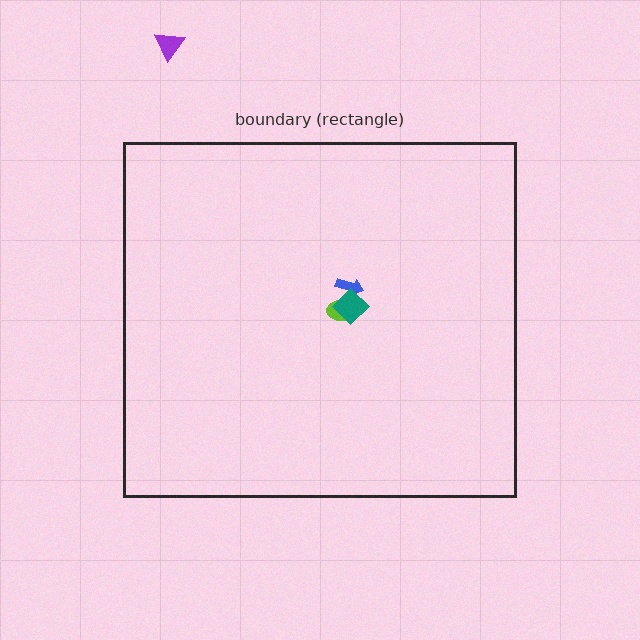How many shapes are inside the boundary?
3 inside, 1 outside.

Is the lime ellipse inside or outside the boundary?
Inside.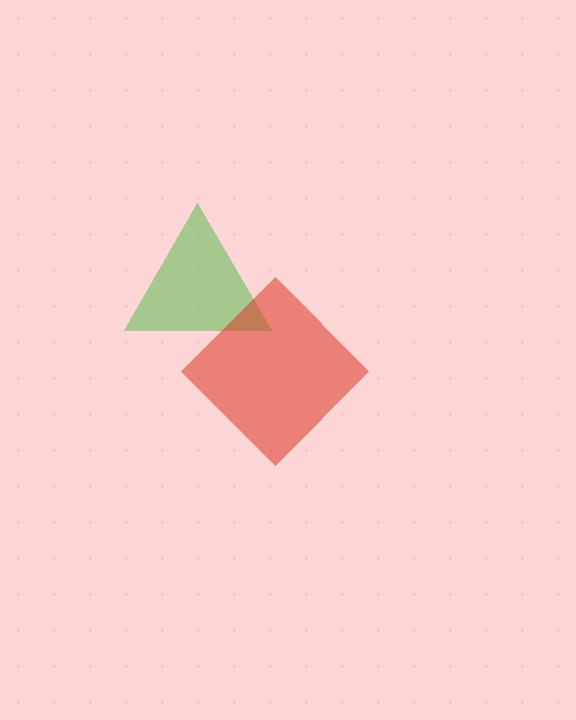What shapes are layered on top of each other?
The layered shapes are: a green triangle, a red diamond.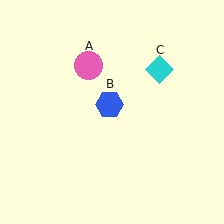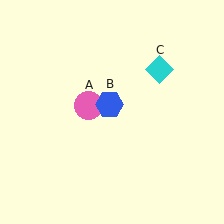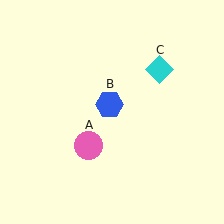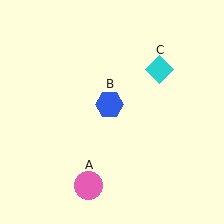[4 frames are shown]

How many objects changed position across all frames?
1 object changed position: pink circle (object A).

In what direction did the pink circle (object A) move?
The pink circle (object A) moved down.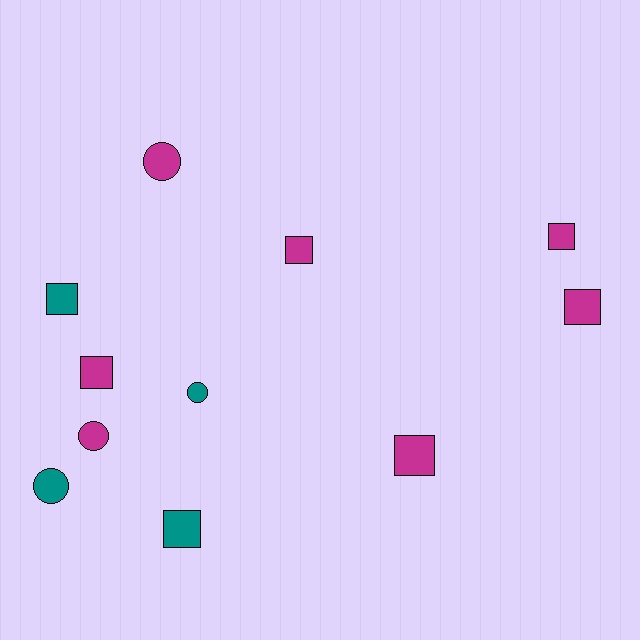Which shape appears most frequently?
Square, with 7 objects.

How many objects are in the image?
There are 11 objects.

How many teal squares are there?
There are 2 teal squares.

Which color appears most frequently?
Magenta, with 7 objects.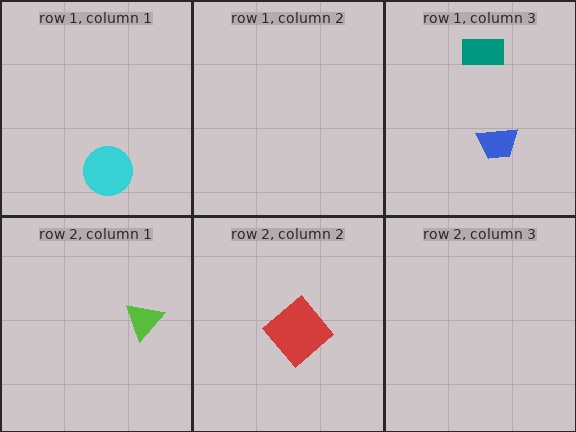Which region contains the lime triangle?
The row 2, column 1 region.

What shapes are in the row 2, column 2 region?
The red diamond.